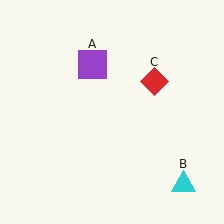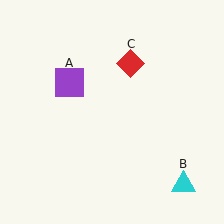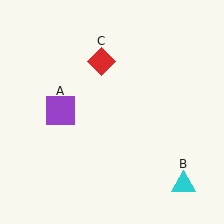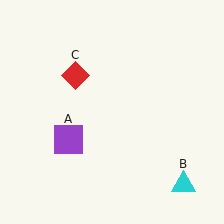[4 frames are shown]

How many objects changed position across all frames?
2 objects changed position: purple square (object A), red diamond (object C).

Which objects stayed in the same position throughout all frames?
Cyan triangle (object B) remained stationary.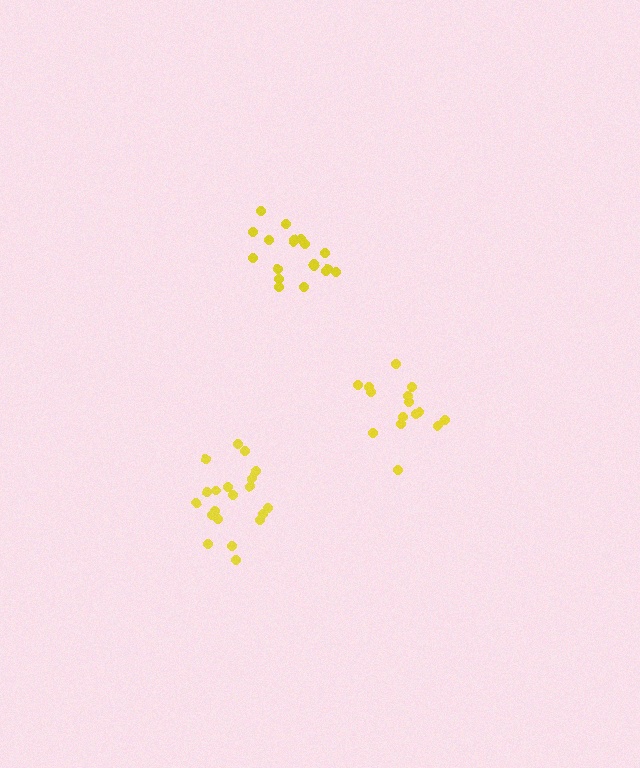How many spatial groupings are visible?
There are 3 spatial groupings.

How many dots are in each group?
Group 1: 19 dots, Group 2: 15 dots, Group 3: 20 dots (54 total).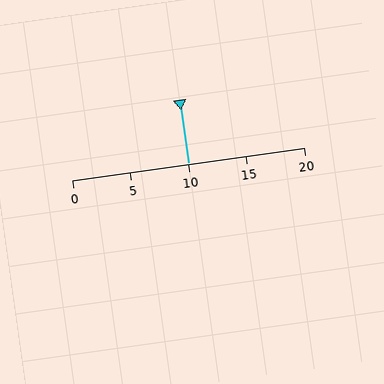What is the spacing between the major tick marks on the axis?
The major ticks are spaced 5 apart.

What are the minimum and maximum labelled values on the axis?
The axis runs from 0 to 20.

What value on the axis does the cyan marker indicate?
The marker indicates approximately 10.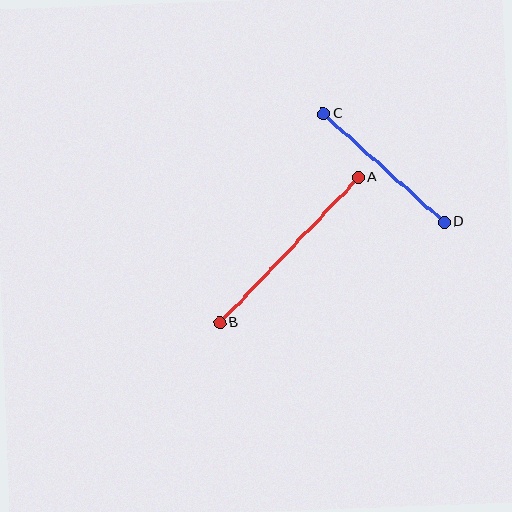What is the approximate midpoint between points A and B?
The midpoint is at approximately (289, 250) pixels.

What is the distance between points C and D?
The distance is approximately 162 pixels.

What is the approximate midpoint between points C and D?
The midpoint is at approximately (384, 168) pixels.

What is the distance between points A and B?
The distance is approximately 201 pixels.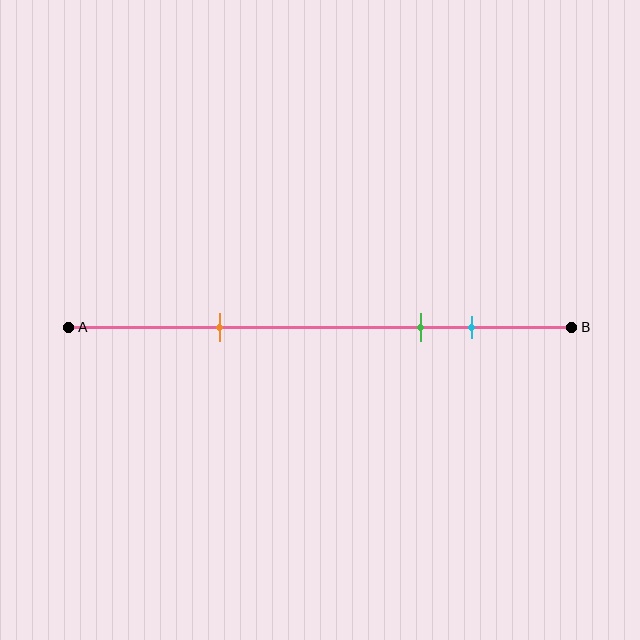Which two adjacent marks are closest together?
The green and cyan marks are the closest adjacent pair.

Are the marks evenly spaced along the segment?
No, the marks are not evenly spaced.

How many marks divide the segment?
There are 3 marks dividing the segment.